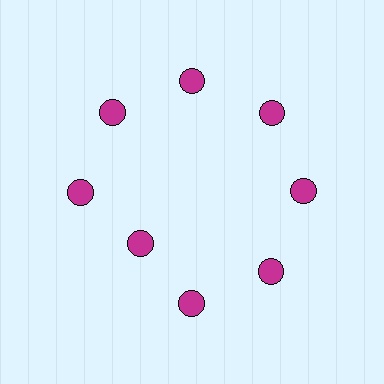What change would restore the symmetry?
The symmetry would be restored by moving it outward, back onto the ring so that all 8 circles sit at equal angles and equal distance from the center.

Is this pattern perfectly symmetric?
No. The 8 magenta circles are arranged in a ring, but one element near the 8 o'clock position is pulled inward toward the center, breaking the 8-fold rotational symmetry.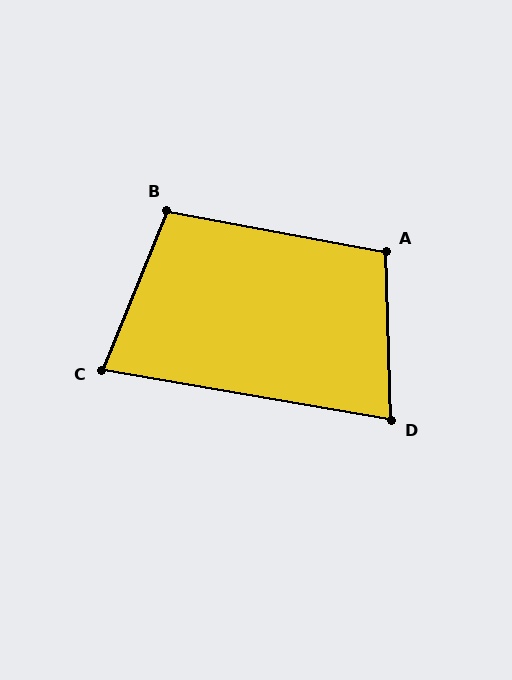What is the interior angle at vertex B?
Approximately 102 degrees (obtuse).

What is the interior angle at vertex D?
Approximately 78 degrees (acute).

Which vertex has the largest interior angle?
A, at approximately 102 degrees.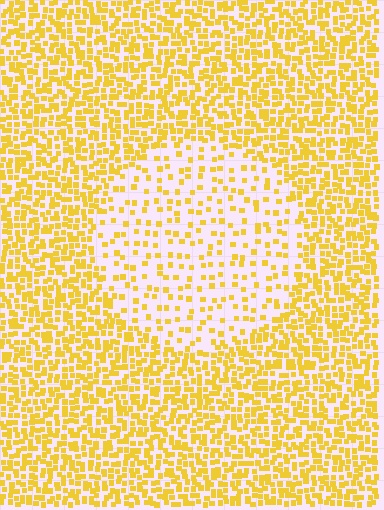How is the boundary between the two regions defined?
The boundary is defined by a change in element density (approximately 2.6x ratio). All elements are the same color, size, and shape.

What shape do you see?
I see a circle.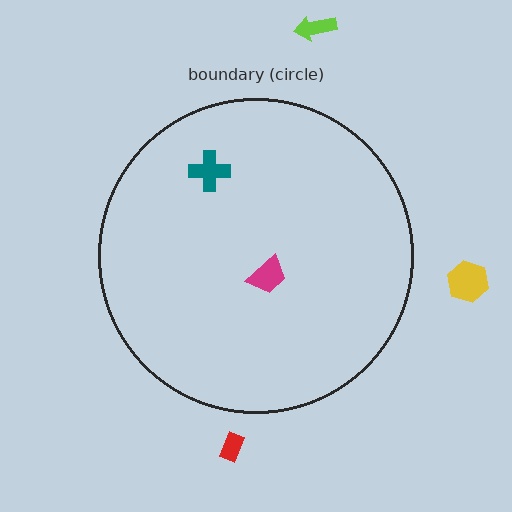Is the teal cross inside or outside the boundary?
Inside.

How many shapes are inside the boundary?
2 inside, 3 outside.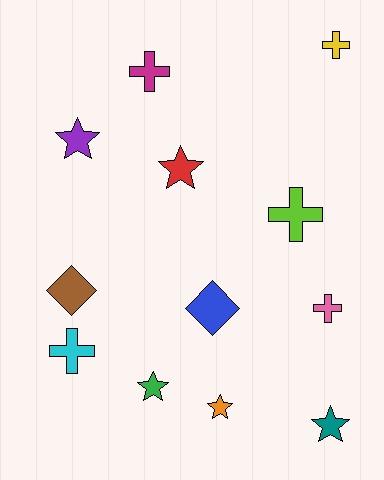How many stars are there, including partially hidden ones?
There are 5 stars.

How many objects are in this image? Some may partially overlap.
There are 12 objects.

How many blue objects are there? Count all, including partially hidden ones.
There is 1 blue object.